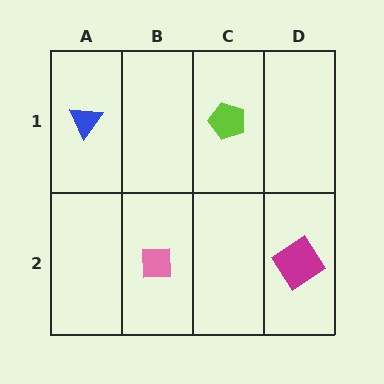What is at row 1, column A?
A blue triangle.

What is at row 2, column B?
A pink square.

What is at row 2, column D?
A magenta diamond.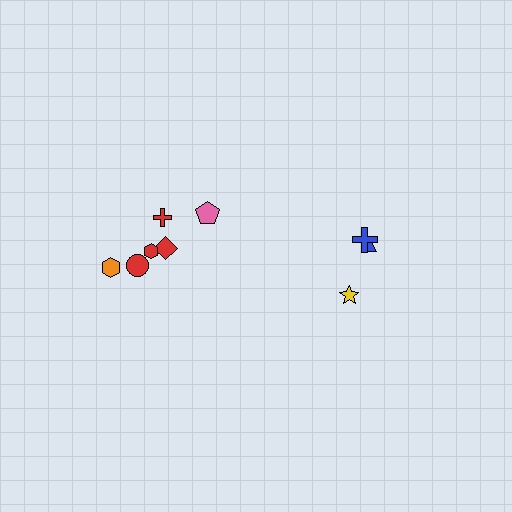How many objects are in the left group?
There are 6 objects.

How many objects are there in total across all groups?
There are 9 objects.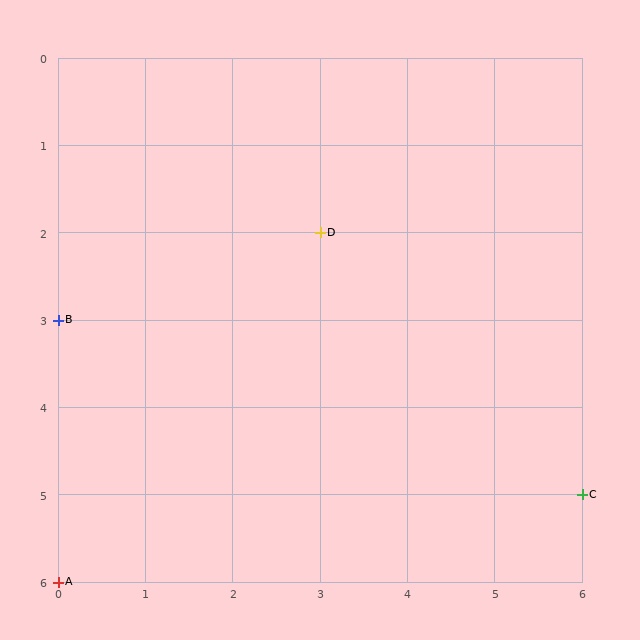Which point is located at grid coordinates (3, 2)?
Point D is at (3, 2).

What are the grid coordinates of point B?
Point B is at grid coordinates (0, 3).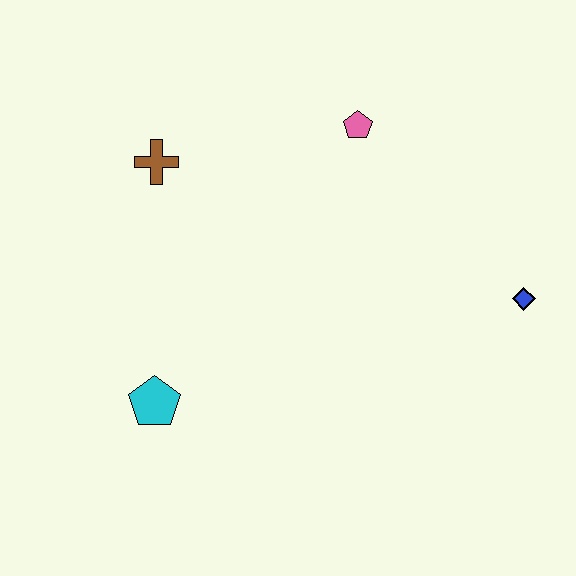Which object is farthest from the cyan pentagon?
The blue diamond is farthest from the cyan pentagon.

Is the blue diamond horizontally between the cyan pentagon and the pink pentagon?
No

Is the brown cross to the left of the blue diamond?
Yes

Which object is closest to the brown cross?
The pink pentagon is closest to the brown cross.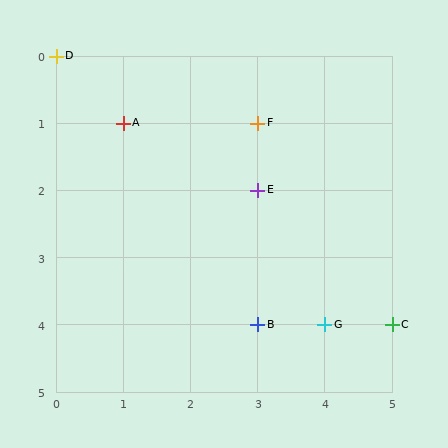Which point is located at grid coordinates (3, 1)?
Point F is at (3, 1).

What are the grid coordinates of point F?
Point F is at grid coordinates (3, 1).